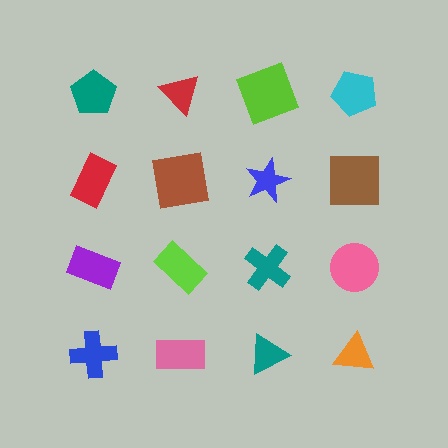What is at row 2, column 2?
A brown square.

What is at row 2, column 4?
A brown square.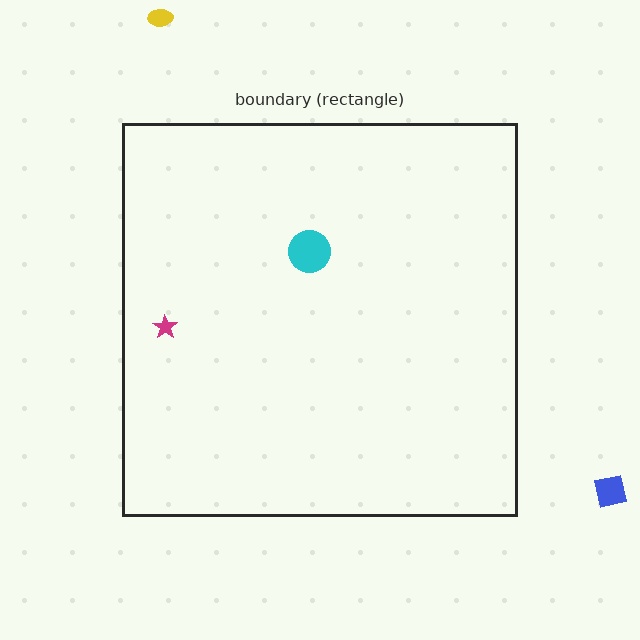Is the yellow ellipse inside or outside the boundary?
Outside.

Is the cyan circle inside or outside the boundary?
Inside.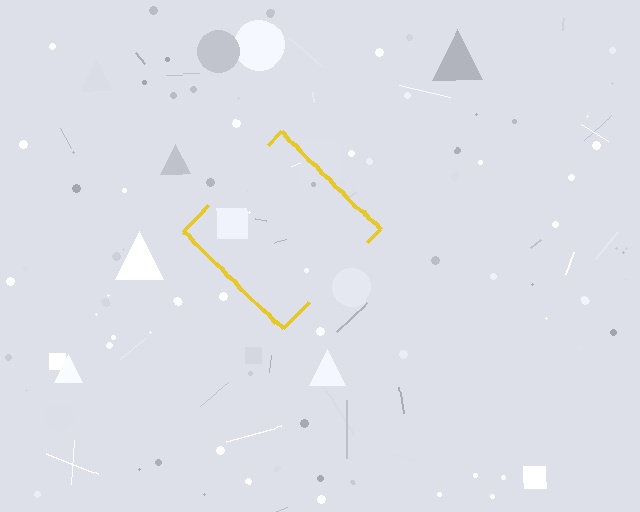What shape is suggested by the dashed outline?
The dashed outline suggests a diamond.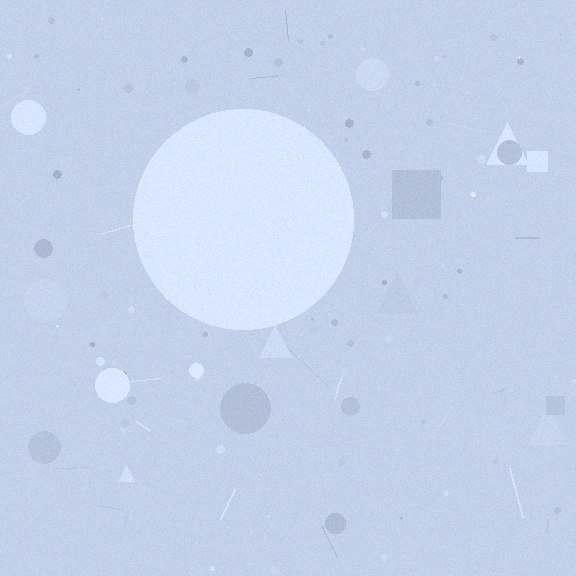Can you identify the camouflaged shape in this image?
The camouflaged shape is a circle.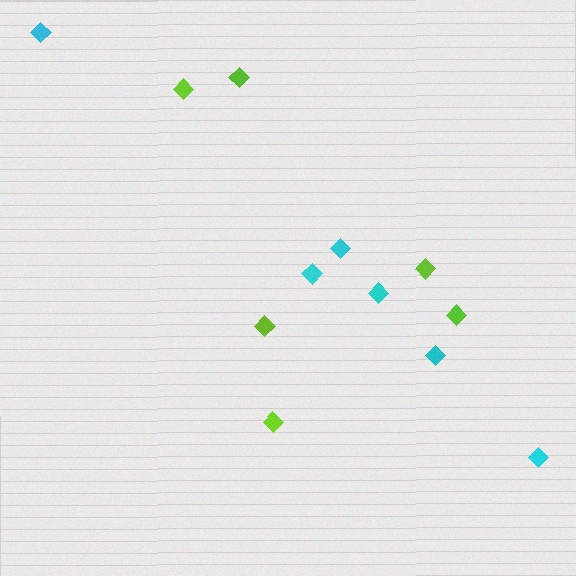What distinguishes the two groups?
There are 2 groups: one group of cyan diamonds (6) and one group of lime diamonds (6).